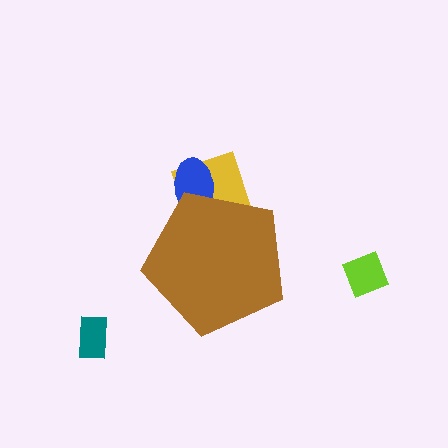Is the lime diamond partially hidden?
No, the lime diamond is fully visible.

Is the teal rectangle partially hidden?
No, the teal rectangle is fully visible.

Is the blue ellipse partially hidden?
Yes, the blue ellipse is partially hidden behind the brown pentagon.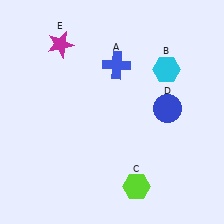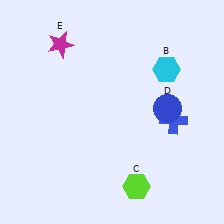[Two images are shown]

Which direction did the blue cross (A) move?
The blue cross (A) moved right.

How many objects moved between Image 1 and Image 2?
1 object moved between the two images.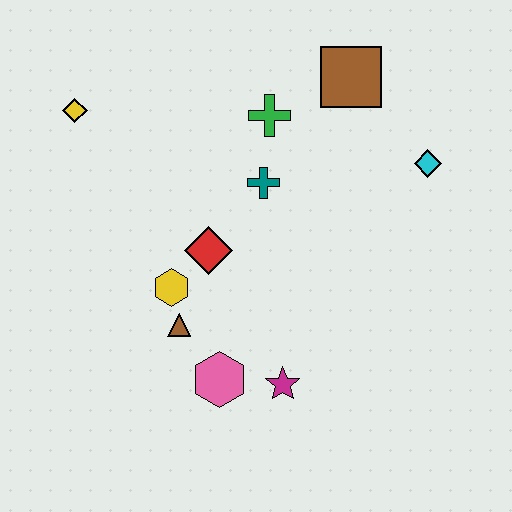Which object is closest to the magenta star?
The pink hexagon is closest to the magenta star.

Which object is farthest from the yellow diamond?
The cyan diamond is farthest from the yellow diamond.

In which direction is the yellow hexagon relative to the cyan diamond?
The yellow hexagon is to the left of the cyan diamond.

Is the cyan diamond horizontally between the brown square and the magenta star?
No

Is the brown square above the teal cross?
Yes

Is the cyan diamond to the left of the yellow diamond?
No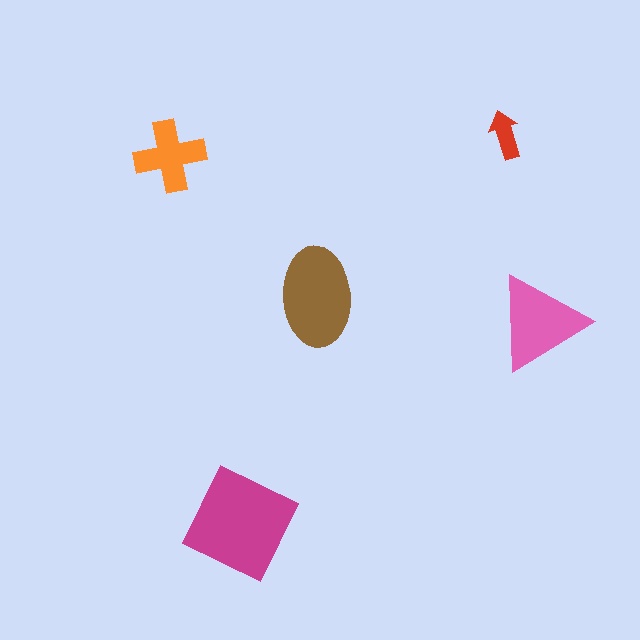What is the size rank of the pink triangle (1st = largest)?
3rd.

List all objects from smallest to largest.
The red arrow, the orange cross, the pink triangle, the brown ellipse, the magenta diamond.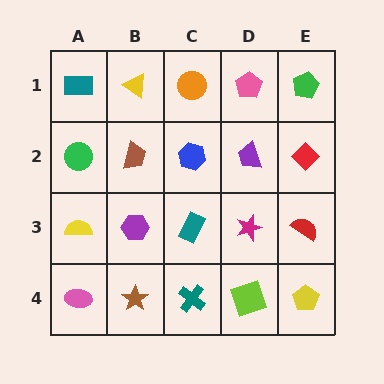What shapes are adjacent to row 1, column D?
A purple trapezoid (row 2, column D), an orange circle (row 1, column C), a green pentagon (row 1, column E).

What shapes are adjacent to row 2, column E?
A green pentagon (row 1, column E), a red semicircle (row 3, column E), a purple trapezoid (row 2, column D).